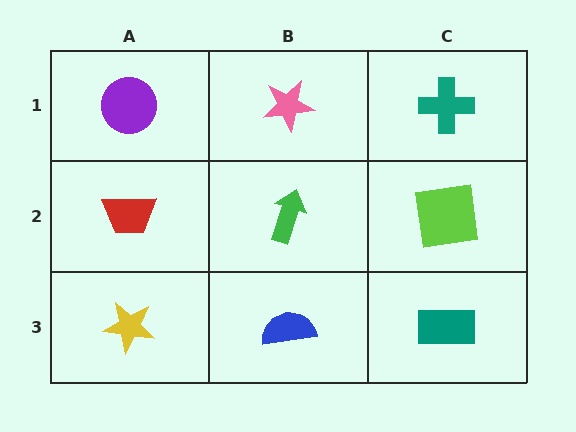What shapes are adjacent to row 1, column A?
A red trapezoid (row 2, column A), a pink star (row 1, column B).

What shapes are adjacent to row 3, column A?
A red trapezoid (row 2, column A), a blue semicircle (row 3, column B).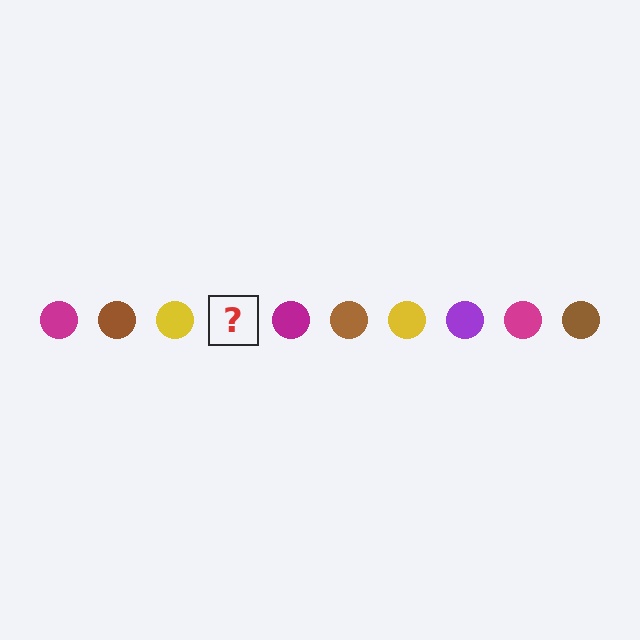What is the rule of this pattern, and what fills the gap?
The rule is that the pattern cycles through magenta, brown, yellow, purple circles. The gap should be filled with a purple circle.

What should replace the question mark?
The question mark should be replaced with a purple circle.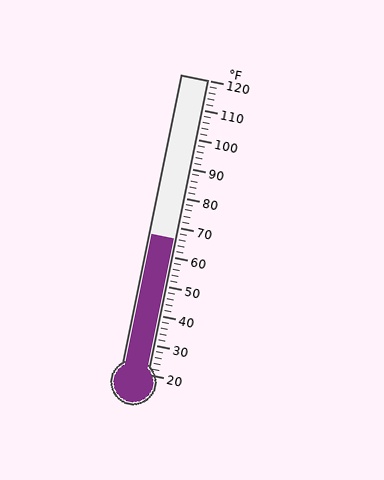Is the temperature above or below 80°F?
The temperature is below 80°F.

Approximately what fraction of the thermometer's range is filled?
The thermometer is filled to approximately 45% of its range.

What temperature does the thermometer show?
The thermometer shows approximately 66°F.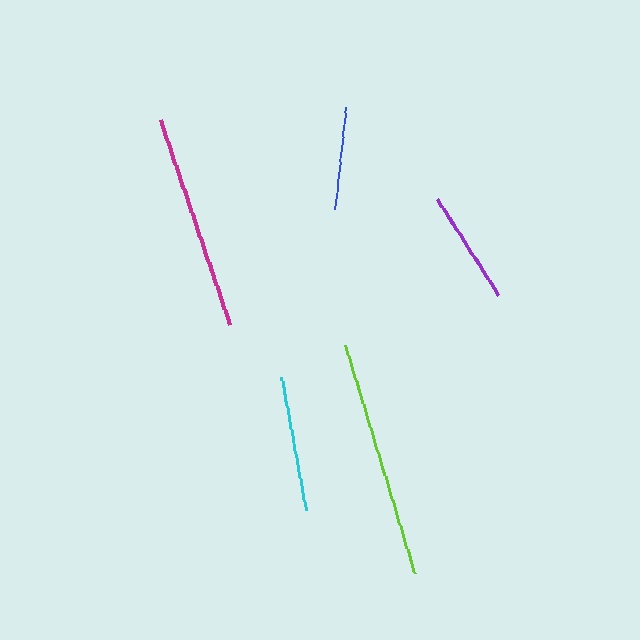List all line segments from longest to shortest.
From longest to shortest: lime, magenta, cyan, purple, blue.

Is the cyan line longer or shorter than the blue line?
The cyan line is longer than the blue line.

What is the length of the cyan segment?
The cyan segment is approximately 135 pixels long.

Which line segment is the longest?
The lime line is the longest at approximately 239 pixels.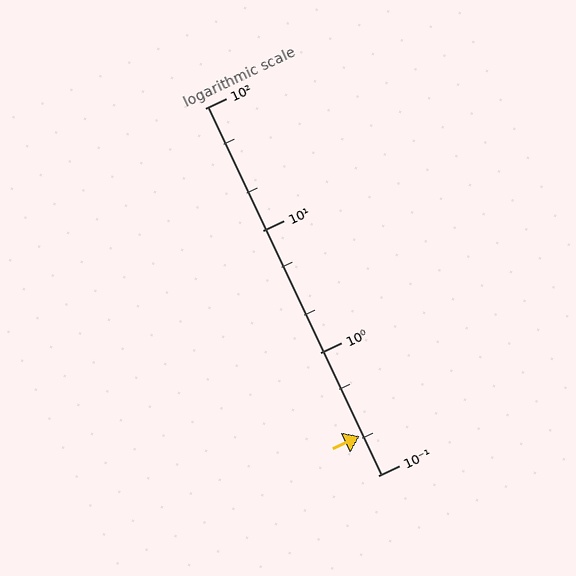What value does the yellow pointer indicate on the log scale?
The pointer indicates approximately 0.21.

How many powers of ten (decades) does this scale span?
The scale spans 3 decades, from 0.1 to 100.